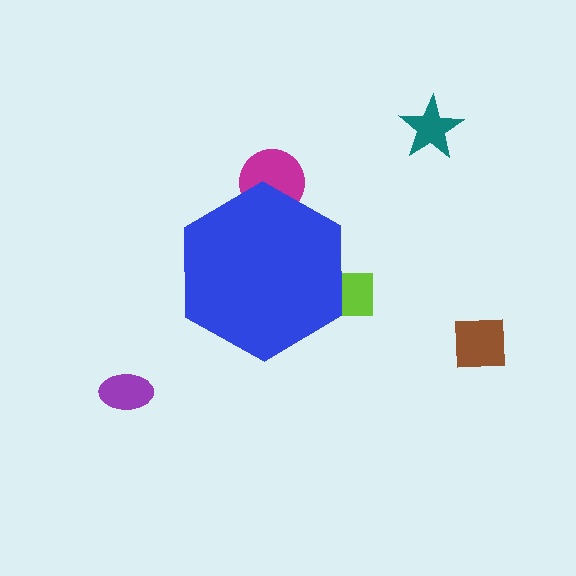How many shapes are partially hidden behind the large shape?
2 shapes are partially hidden.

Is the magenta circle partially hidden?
Yes, the magenta circle is partially hidden behind the blue hexagon.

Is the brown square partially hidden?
No, the brown square is fully visible.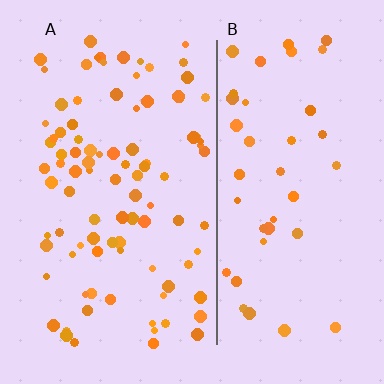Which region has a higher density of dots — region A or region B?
A (the left).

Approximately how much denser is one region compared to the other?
Approximately 2.2× — region A over region B.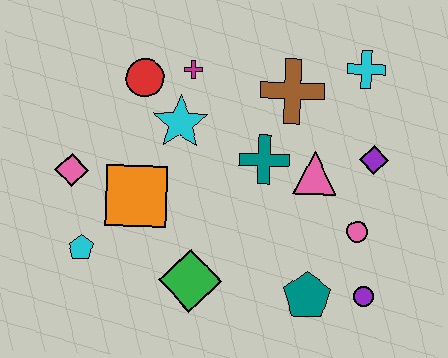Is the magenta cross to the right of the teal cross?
No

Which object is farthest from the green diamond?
The cyan cross is farthest from the green diamond.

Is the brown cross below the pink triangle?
No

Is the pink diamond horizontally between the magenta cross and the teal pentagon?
No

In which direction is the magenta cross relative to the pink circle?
The magenta cross is to the left of the pink circle.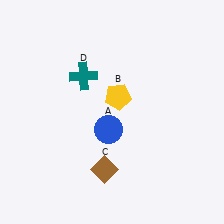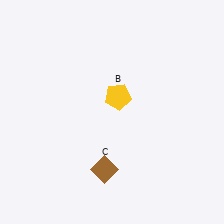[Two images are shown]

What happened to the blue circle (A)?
The blue circle (A) was removed in Image 2. It was in the bottom-left area of Image 1.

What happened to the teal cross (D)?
The teal cross (D) was removed in Image 2. It was in the top-left area of Image 1.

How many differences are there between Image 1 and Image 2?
There are 2 differences between the two images.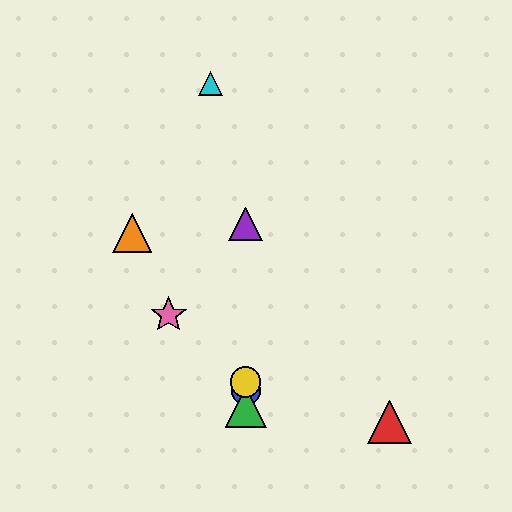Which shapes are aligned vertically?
The blue circle, the green triangle, the yellow circle, the purple triangle are aligned vertically.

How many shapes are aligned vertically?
4 shapes (the blue circle, the green triangle, the yellow circle, the purple triangle) are aligned vertically.